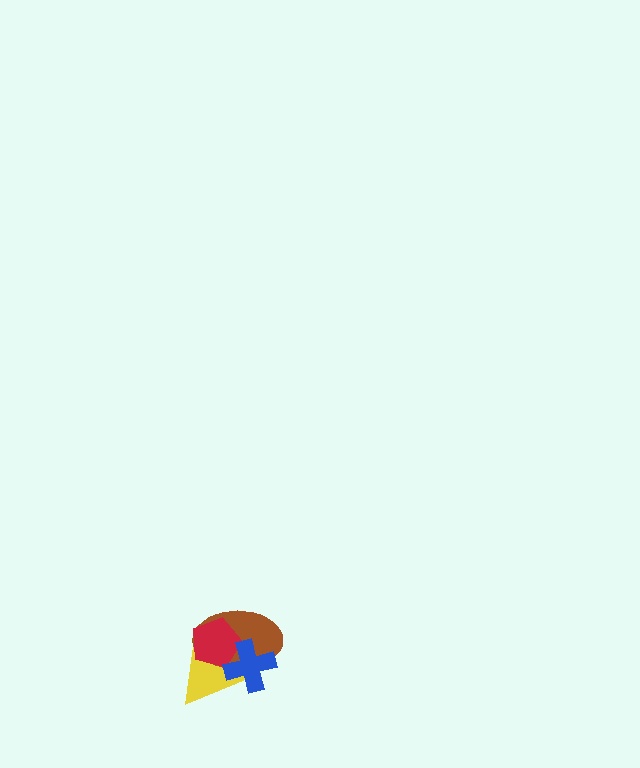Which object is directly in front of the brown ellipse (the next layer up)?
The red pentagon is directly in front of the brown ellipse.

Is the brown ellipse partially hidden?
Yes, it is partially covered by another shape.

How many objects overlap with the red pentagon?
3 objects overlap with the red pentagon.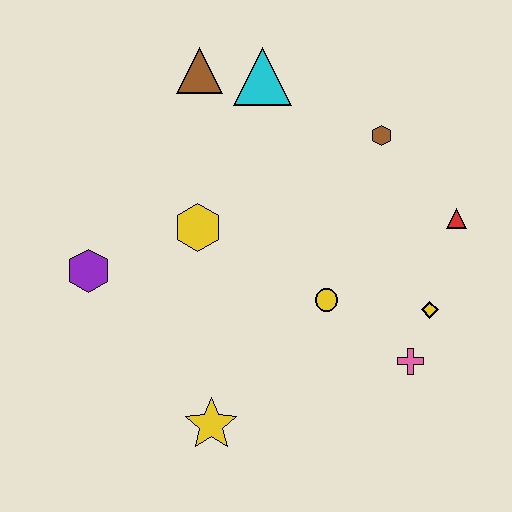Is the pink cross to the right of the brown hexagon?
Yes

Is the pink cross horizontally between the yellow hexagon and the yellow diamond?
Yes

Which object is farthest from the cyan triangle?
The yellow star is farthest from the cyan triangle.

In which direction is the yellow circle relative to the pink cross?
The yellow circle is to the left of the pink cross.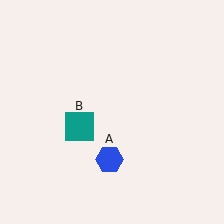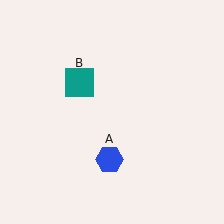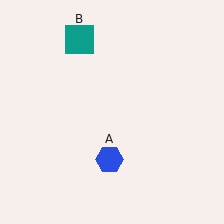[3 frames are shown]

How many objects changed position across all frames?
1 object changed position: teal square (object B).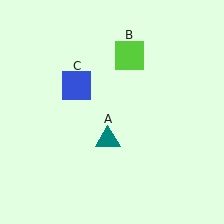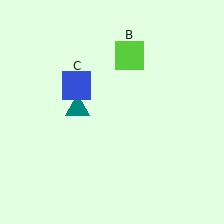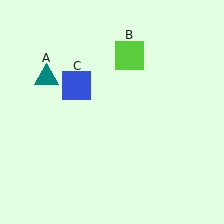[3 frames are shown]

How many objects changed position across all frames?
1 object changed position: teal triangle (object A).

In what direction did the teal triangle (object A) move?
The teal triangle (object A) moved up and to the left.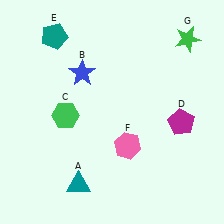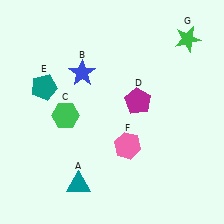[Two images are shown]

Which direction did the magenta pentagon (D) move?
The magenta pentagon (D) moved left.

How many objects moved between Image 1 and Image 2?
2 objects moved between the two images.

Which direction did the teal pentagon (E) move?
The teal pentagon (E) moved down.